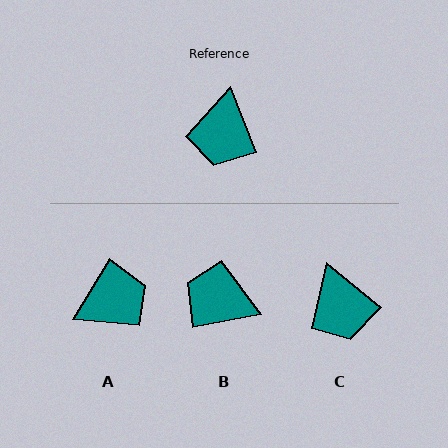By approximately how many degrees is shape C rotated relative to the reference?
Approximately 29 degrees counter-clockwise.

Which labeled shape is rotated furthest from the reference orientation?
A, about 127 degrees away.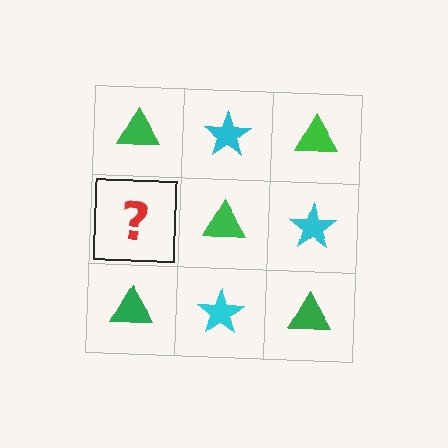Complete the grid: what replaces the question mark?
The question mark should be replaced with a cyan star.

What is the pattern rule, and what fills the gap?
The rule is that it alternates green triangle and cyan star in a checkerboard pattern. The gap should be filled with a cyan star.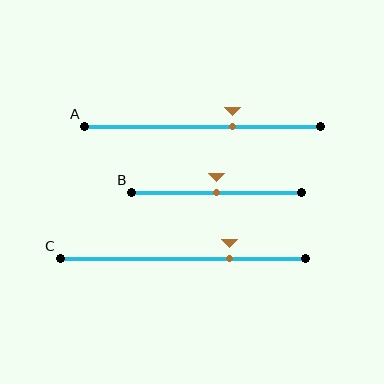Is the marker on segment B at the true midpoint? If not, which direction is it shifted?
Yes, the marker on segment B is at the true midpoint.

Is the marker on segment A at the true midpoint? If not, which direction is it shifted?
No, the marker on segment A is shifted to the right by about 13% of the segment length.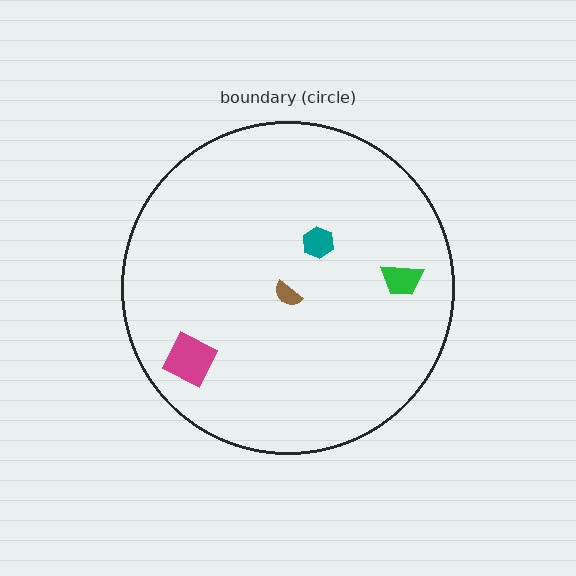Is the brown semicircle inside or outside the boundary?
Inside.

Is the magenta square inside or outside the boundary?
Inside.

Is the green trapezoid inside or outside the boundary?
Inside.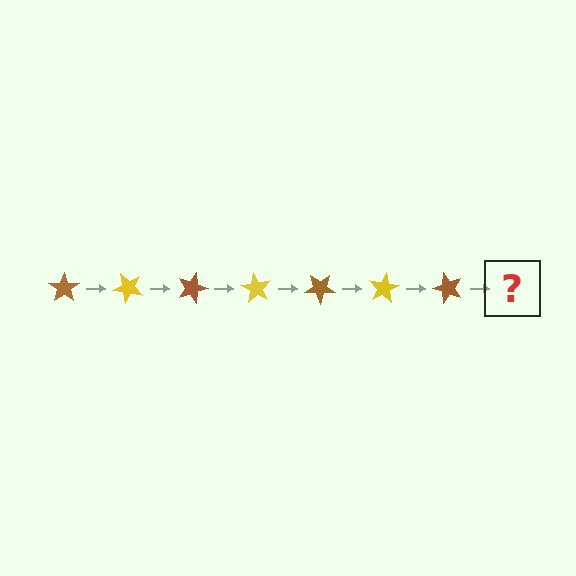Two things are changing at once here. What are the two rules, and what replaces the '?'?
The two rules are that it rotates 45 degrees each step and the color cycles through brown and yellow. The '?' should be a yellow star, rotated 315 degrees from the start.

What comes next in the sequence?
The next element should be a yellow star, rotated 315 degrees from the start.